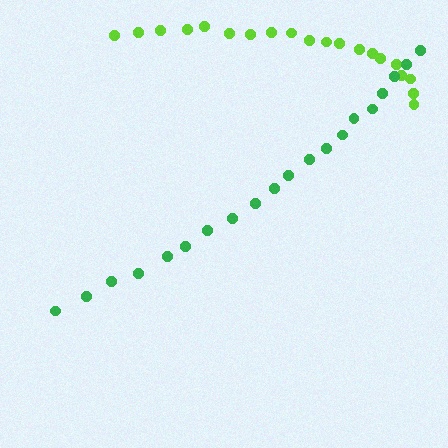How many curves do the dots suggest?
There are 2 distinct paths.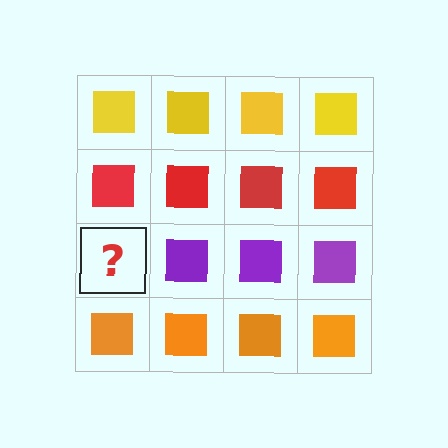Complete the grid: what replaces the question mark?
The question mark should be replaced with a purple square.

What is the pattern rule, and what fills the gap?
The rule is that each row has a consistent color. The gap should be filled with a purple square.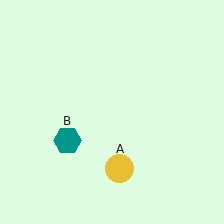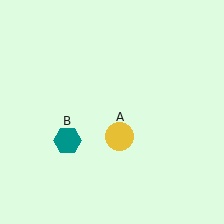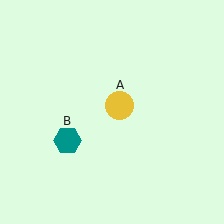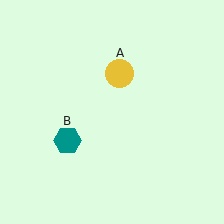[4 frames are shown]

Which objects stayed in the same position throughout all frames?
Teal hexagon (object B) remained stationary.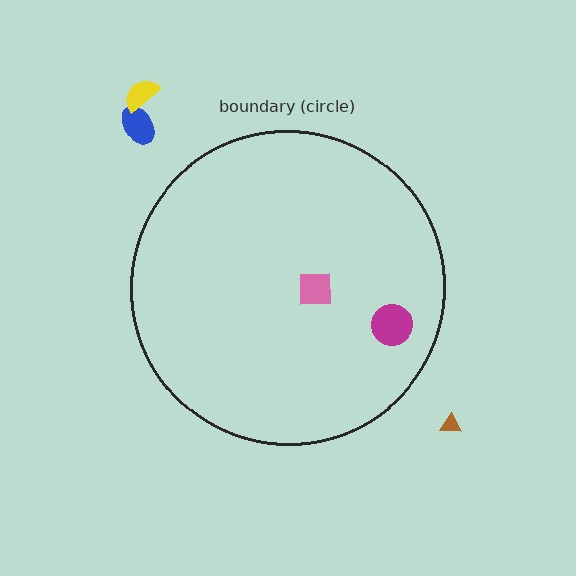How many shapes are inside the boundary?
2 inside, 3 outside.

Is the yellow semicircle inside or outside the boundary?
Outside.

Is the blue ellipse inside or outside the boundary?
Outside.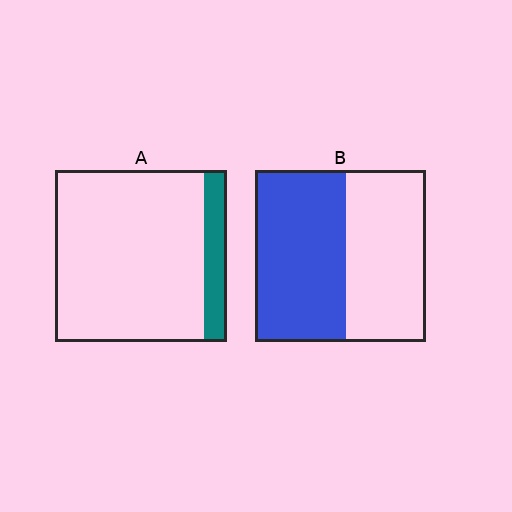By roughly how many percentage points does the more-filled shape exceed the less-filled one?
By roughly 40 percentage points (B over A).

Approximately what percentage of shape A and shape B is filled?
A is approximately 15% and B is approximately 55%.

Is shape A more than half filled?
No.